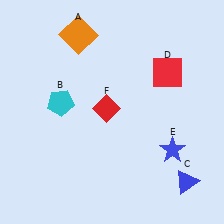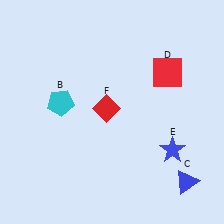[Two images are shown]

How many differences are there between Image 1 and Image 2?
There is 1 difference between the two images.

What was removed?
The orange square (A) was removed in Image 2.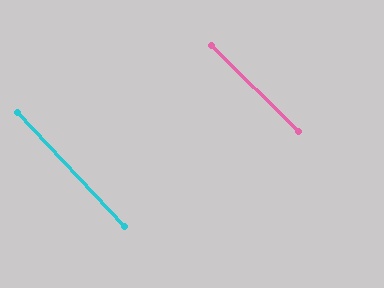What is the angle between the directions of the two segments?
Approximately 2 degrees.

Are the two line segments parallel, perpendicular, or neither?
Parallel — their directions differ by only 2.0°.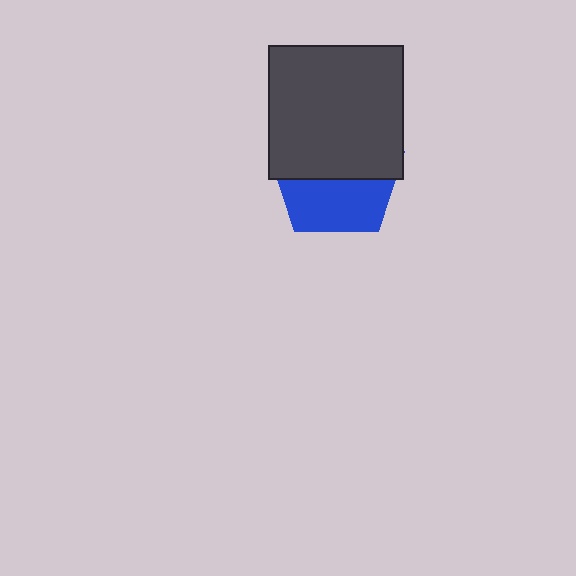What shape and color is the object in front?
The object in front is a dark gray square.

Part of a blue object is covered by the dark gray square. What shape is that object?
It is a pentagon.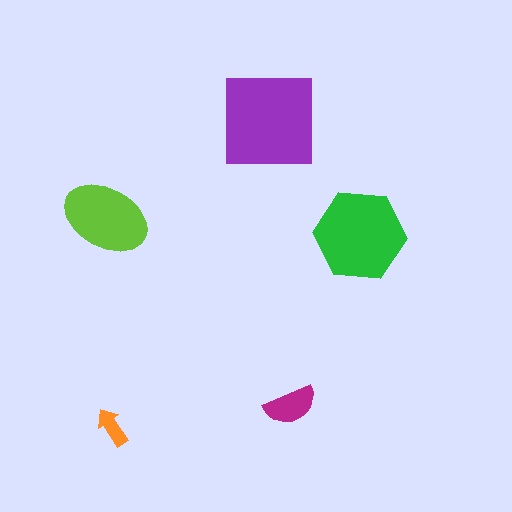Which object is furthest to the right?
The green hexagon is rightmost.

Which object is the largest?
The purple square.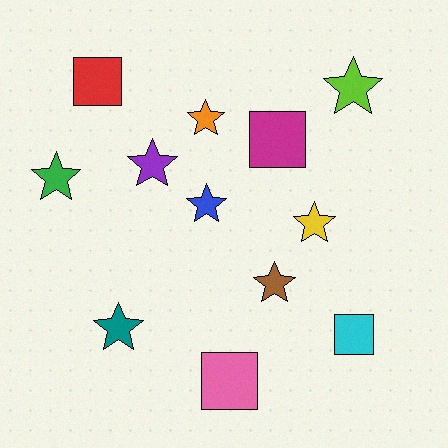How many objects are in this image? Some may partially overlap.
There are 12 objects.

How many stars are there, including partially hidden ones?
There are 8 stars.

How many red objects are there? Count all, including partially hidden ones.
There is 1 red object.